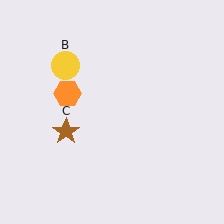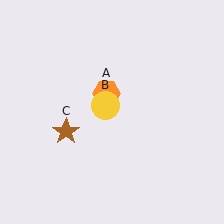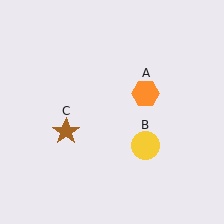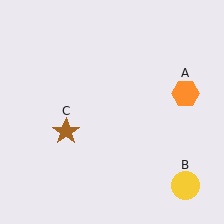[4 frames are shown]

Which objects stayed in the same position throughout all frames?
Brown star (object C) remained stationary.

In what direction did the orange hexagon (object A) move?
The orange hexagon (object A) moved right.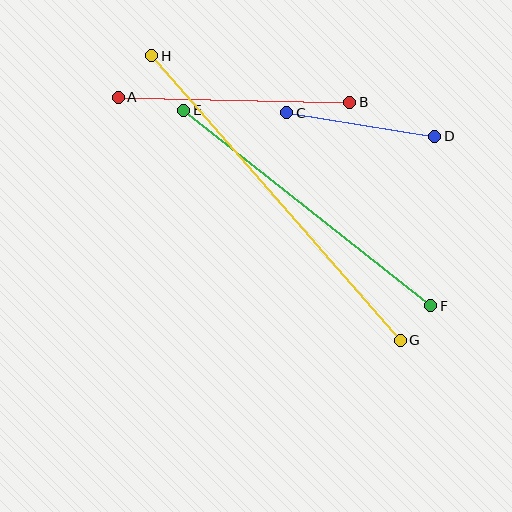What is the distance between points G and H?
The distance is approximately 378 pixels.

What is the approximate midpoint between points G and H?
The midpoint is at approximately (276, 198) pixels.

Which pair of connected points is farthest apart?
Points G and H are farthest apart.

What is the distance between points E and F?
The distance is approximately 315 pixels.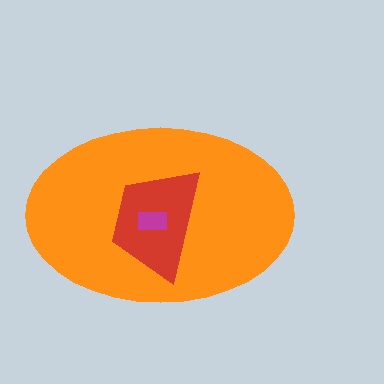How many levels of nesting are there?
3.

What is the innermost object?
The magenta rectangle.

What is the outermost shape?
The orange ellipse.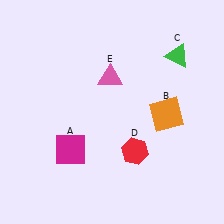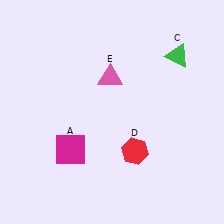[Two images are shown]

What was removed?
The orange square (B) was removed in Image 2.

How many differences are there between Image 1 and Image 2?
There is 1 difference between the two images.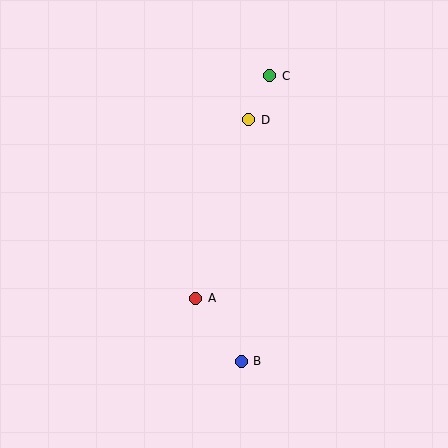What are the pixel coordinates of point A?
Point A is at (196, 298).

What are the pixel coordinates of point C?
Point C is at (270, 76).